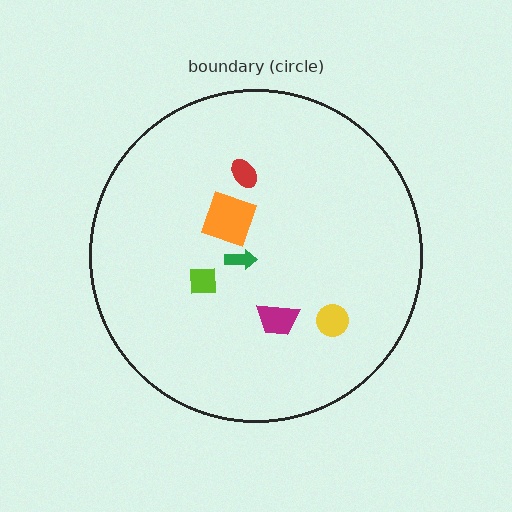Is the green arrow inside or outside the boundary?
Inside.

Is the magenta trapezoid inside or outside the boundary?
Inside.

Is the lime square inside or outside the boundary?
Inside.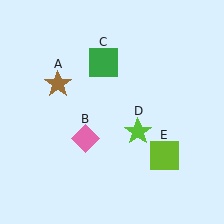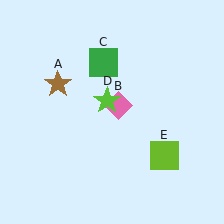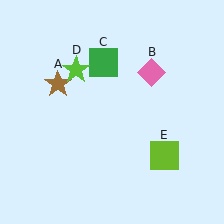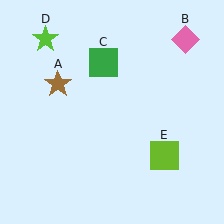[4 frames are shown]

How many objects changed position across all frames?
2 objects changed position: pink diamond (object B), lime star (object D).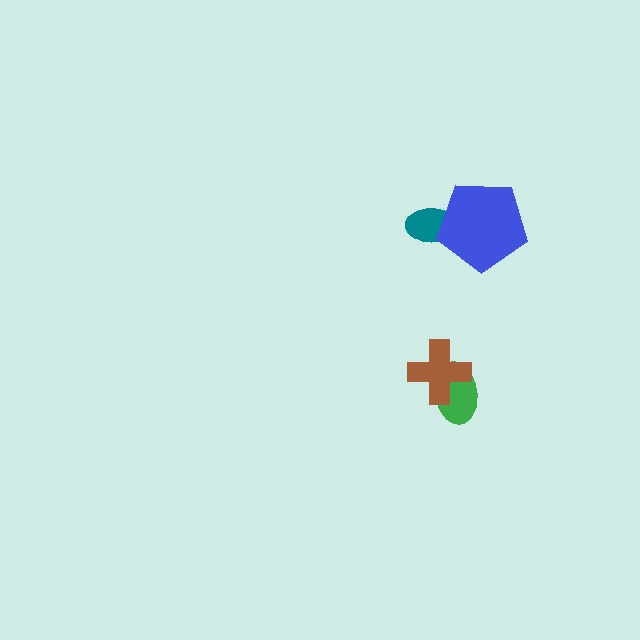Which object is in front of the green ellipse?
The brown cross is in front of the green ellipse.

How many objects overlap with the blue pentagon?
1 object overlaps with the blue pentagon.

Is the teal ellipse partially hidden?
Yes, it is partially covered by another shape.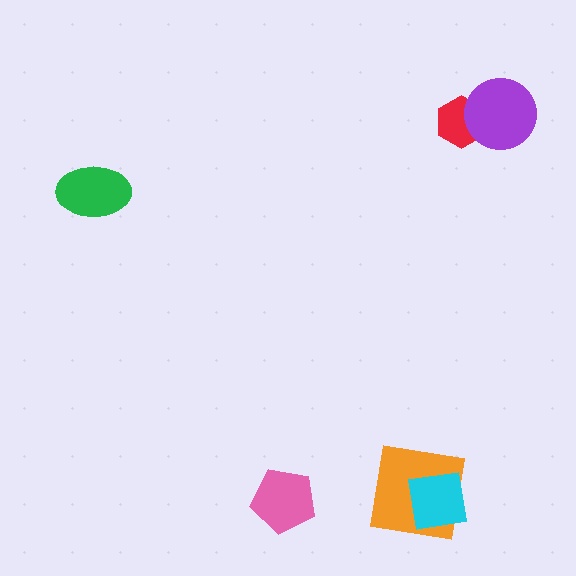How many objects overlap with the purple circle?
1 object overlaps with the purple circle.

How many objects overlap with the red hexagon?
1 object overlaps with the red hexagon.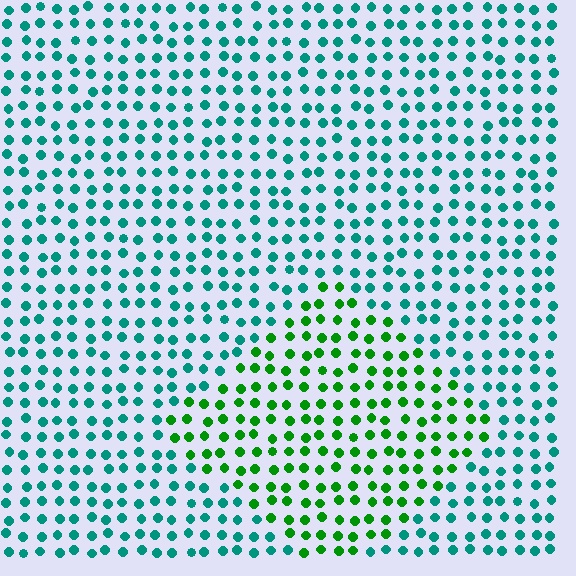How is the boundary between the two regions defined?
The boundary is defined purely by a slight shift in hue (about 48 degrees). Spacing, size, and orientation are identical on both sides.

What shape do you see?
I see a diamond.